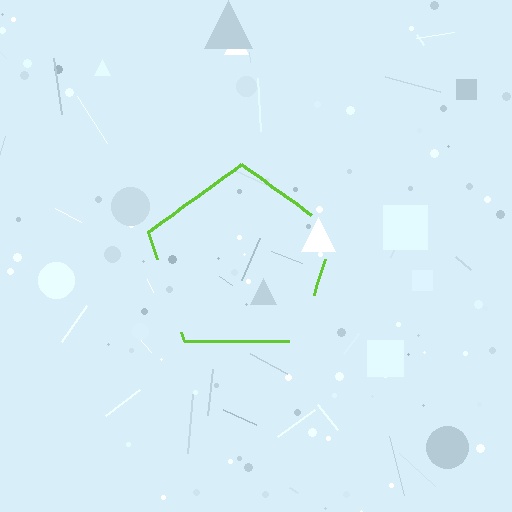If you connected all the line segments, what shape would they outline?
They would outline a pentagon.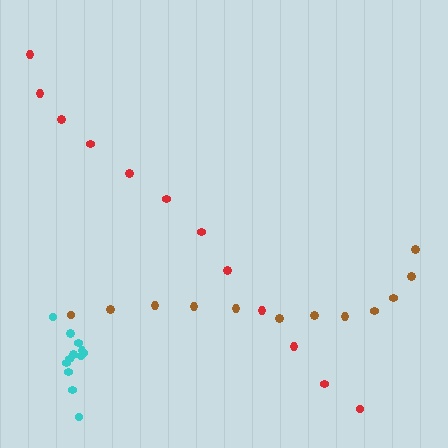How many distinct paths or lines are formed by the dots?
There are 3 distinct paths.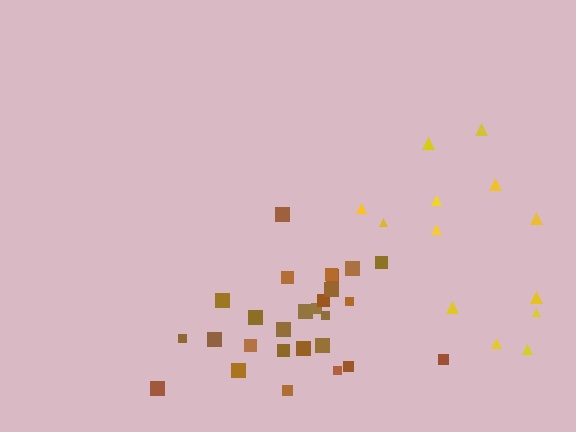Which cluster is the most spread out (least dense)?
Yellow.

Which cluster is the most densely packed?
Brown.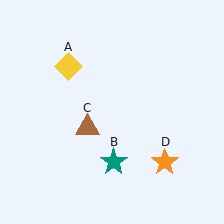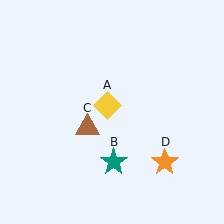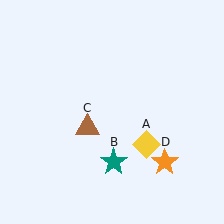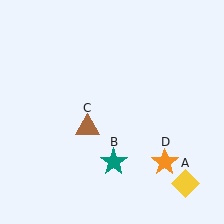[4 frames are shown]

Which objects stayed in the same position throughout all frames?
Teal star (object B) and brown triangle (object C) and orange star (object D) remained stationary.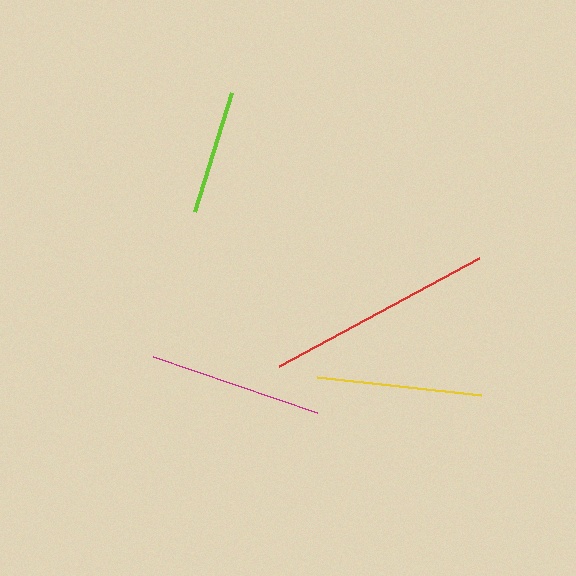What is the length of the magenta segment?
The magenta segment is approximately 174 pixels long.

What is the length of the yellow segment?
The yellow segment is approximately 164 pixels long.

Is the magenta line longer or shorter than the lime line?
The magenta line is longer than the lime line.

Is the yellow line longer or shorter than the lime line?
The yellow line is longer than the lime line.